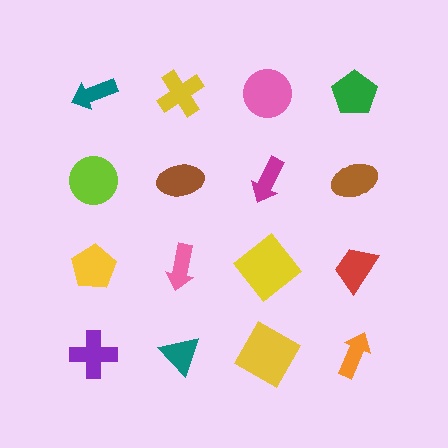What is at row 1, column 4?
A green pentagon.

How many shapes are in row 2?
4 shapes.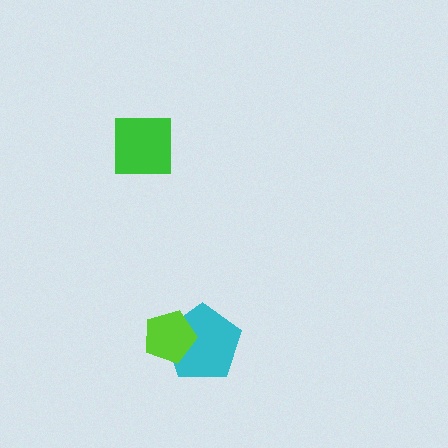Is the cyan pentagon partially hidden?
Yes, it is partially covered by another shape.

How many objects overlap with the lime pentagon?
1 object overlaps with the lime pentagon.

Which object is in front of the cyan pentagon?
The lime pentagon is in front of the cyan pentagon.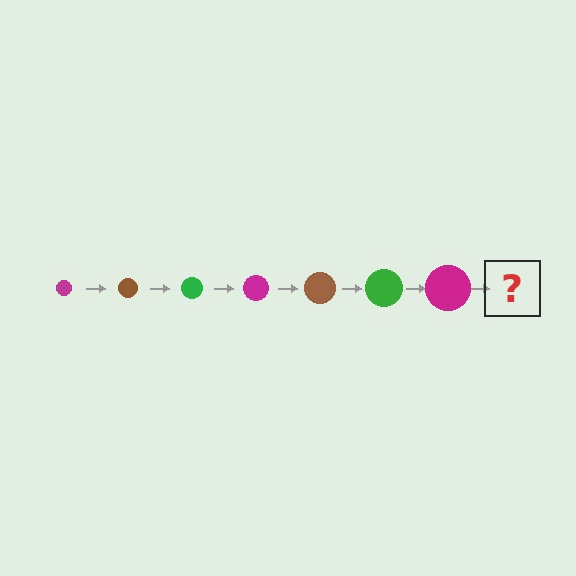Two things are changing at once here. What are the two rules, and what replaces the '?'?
The two rules are that the circle grows larger each step and the color cycles through magenta, brown, and green. The '?' should be a brown circle, larger than the previous one.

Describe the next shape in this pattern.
It should be a brown circle, larger than the previous one.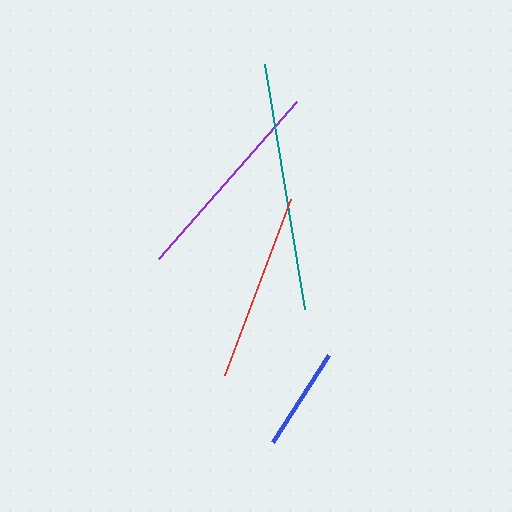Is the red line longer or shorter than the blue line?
The red line is longer than the blue line.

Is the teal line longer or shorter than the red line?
The teal line is longer than the red line.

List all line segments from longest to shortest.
From longest to shortest: teal, purple, red, blue.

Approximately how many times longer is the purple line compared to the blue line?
The purple line is approximately 2.0 times the length of the blue line.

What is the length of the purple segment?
The purple segment is approximately 209 pixels long.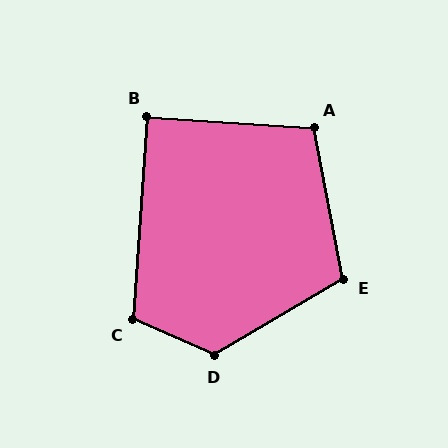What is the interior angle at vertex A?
Approximately 105 degrees (obtuse).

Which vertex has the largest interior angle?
D, at approximately 126 degrees.